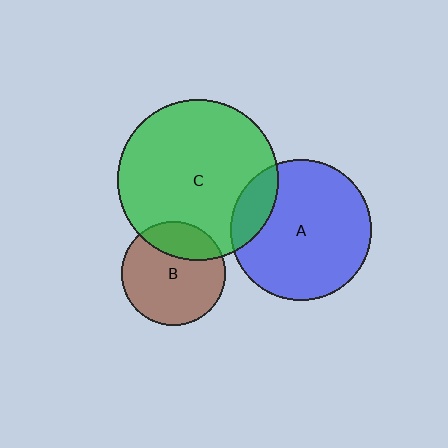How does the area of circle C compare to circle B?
Approximately 2.4 times.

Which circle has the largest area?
Circle C (green).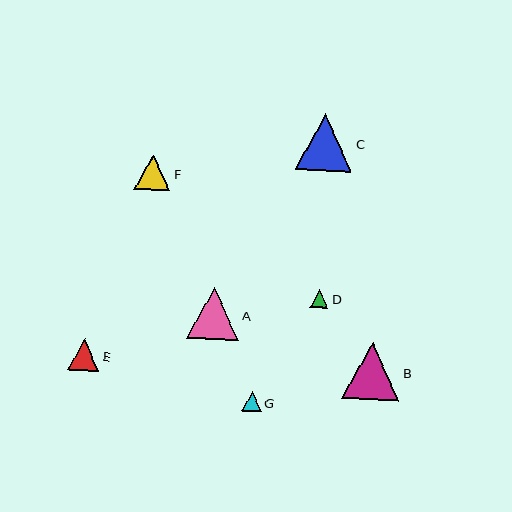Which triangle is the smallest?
Triangle D is the smallest with a size of approximately 18 pixels.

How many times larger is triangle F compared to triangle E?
Triangle F is approximately 1.1 times the size of triangle E.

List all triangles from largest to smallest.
From largest to smallest: B, C, A, F, E, G, D.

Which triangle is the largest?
Triangle B is the largest with a size of approximately 57 pixels.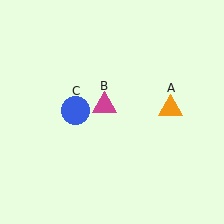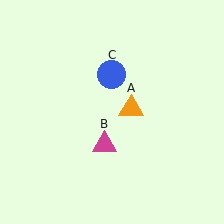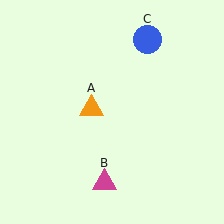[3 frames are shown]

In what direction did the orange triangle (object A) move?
The orange triangle (object A) moved left.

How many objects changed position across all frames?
3 objects changed position: orange triangle (object A), magenta triangle (object B), blue circle (object C).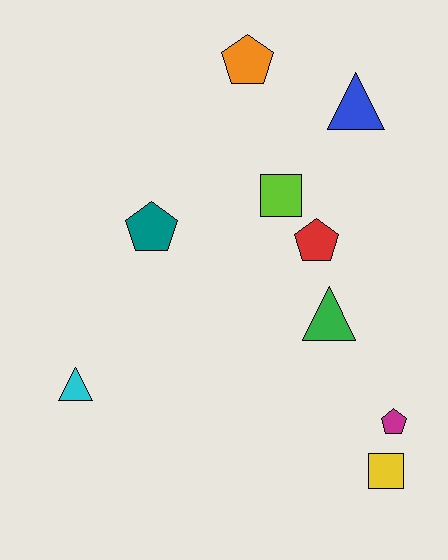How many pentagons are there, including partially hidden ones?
There are 4 pentagons.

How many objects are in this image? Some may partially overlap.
There are 9 objects.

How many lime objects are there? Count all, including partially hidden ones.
There is 1 lime object.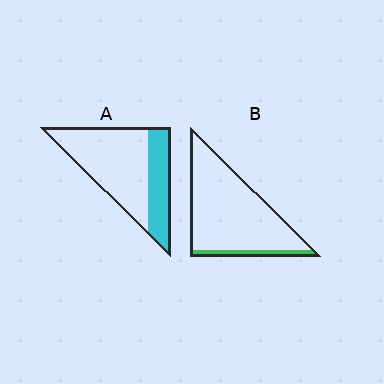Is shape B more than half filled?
No.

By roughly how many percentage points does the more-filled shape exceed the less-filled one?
By roughly 20 percentage points (A over B).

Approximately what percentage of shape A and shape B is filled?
A is approximately 30% and B is approximately 10%.